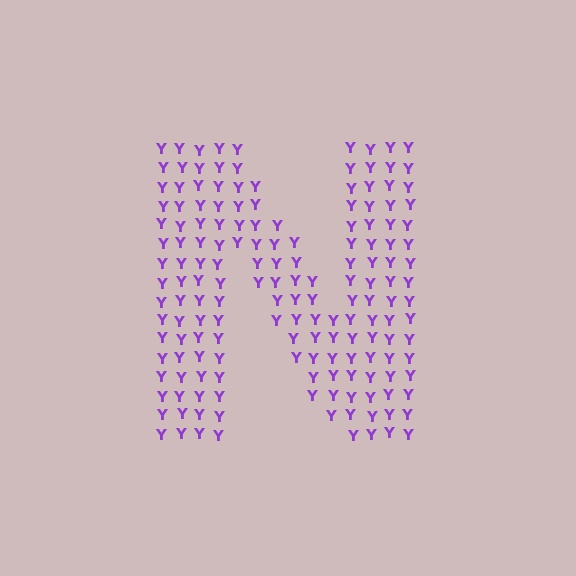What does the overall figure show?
The overall figure shows the letter N.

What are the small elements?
The small elements are letter Y's.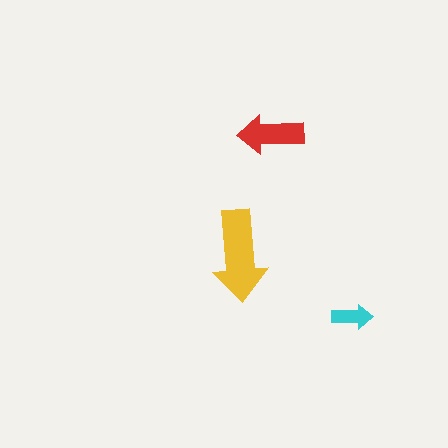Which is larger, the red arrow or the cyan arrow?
The red one.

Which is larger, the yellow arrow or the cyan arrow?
The yellow one.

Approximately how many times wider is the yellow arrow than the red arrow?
About 1.5 times wider.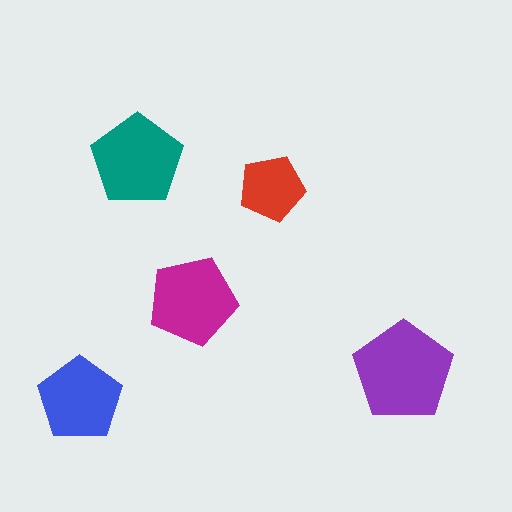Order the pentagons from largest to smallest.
the purple one, the teal one, the magenta one, the blue one, the red one.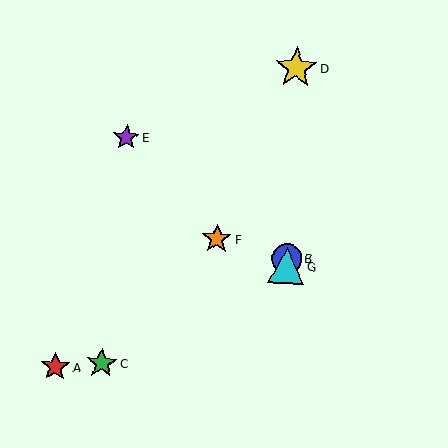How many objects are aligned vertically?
3 objects (B, D, G) are aligned vertically.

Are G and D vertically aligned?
Yes, both are at x≈286.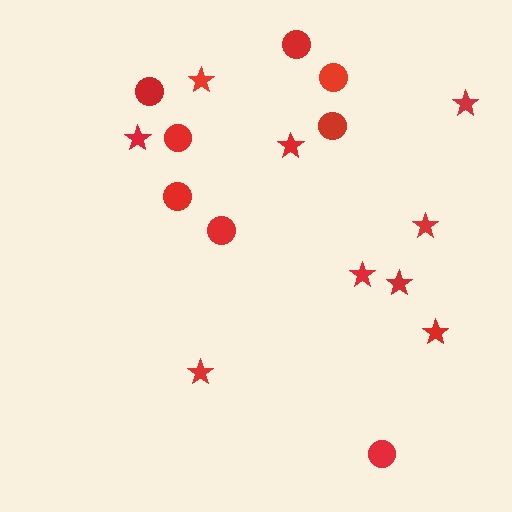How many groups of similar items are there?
There are 2 groups: one group of stars (9) and one group of circles (8).